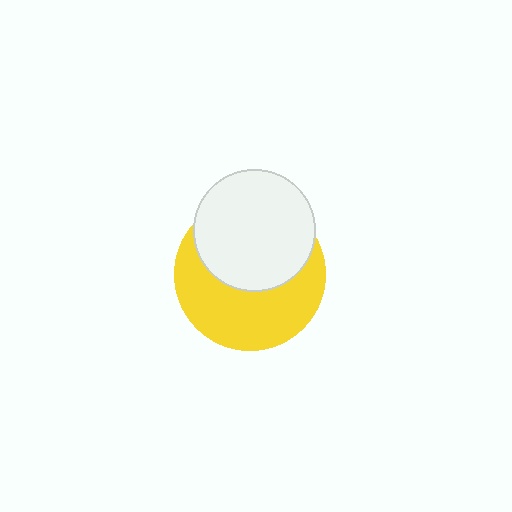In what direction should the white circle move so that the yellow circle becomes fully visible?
The white circle should move up. That is the shortest direction to clear the overlap and leave the yellow circle fully visible.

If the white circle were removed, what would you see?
You would see the complete yellow circle.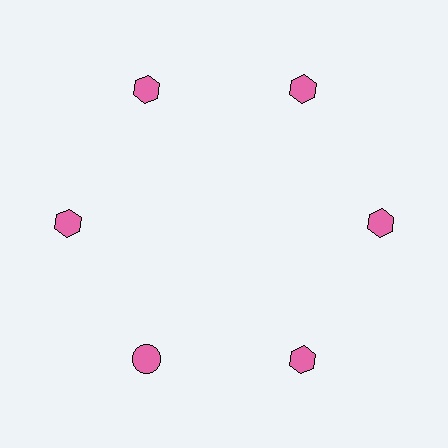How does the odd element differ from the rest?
It has a different shape: circle instead of hexagon.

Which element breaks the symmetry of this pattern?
The pink circle at roughly the 7 o'clock position breaks the symmetry. All other shapes are pink hexagons.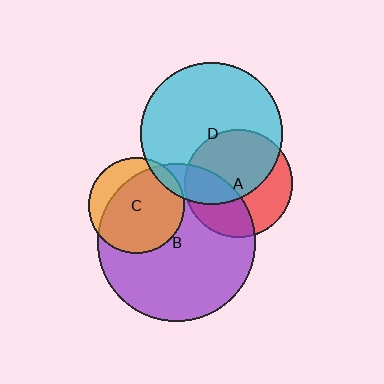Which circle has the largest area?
Circle B (purple).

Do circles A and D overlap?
Yes.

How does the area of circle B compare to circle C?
Approximately 2.7 times.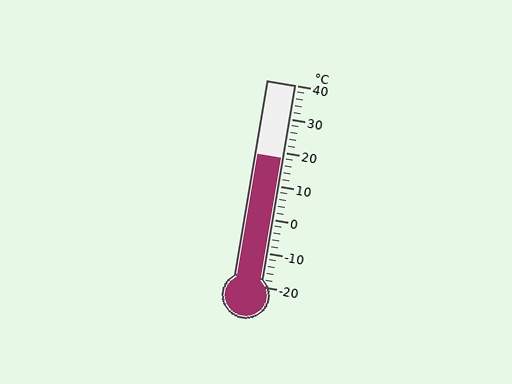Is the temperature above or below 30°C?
The temperature is below 30°C.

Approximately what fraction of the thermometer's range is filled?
The thermometer is filled to approximately 65% of its range.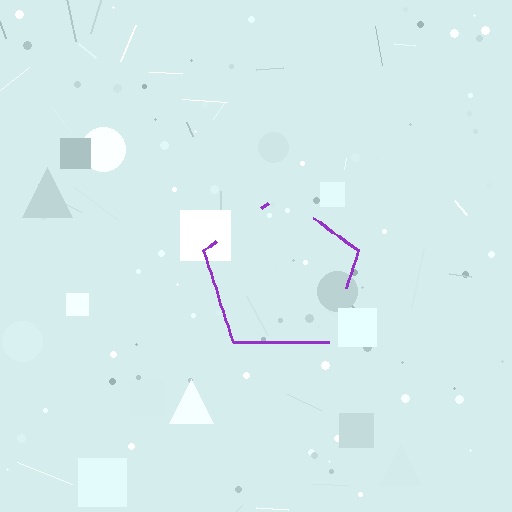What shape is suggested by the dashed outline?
The dashed outline suggests a pentagon.